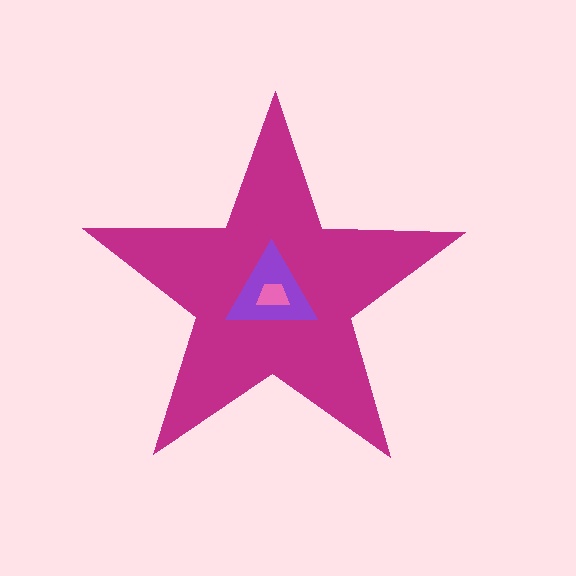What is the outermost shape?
The magenta star.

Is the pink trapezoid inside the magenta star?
Yes.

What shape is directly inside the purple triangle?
The pink trapezoid.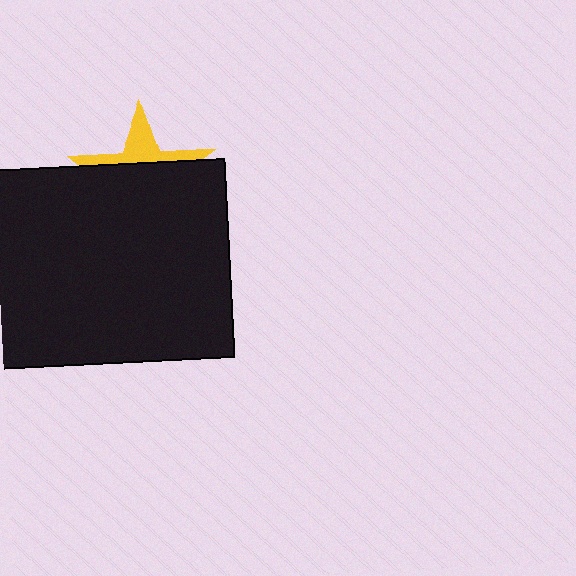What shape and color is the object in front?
The object in front is a black rectangle.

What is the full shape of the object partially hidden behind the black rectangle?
The partially hidden object is a yellow star.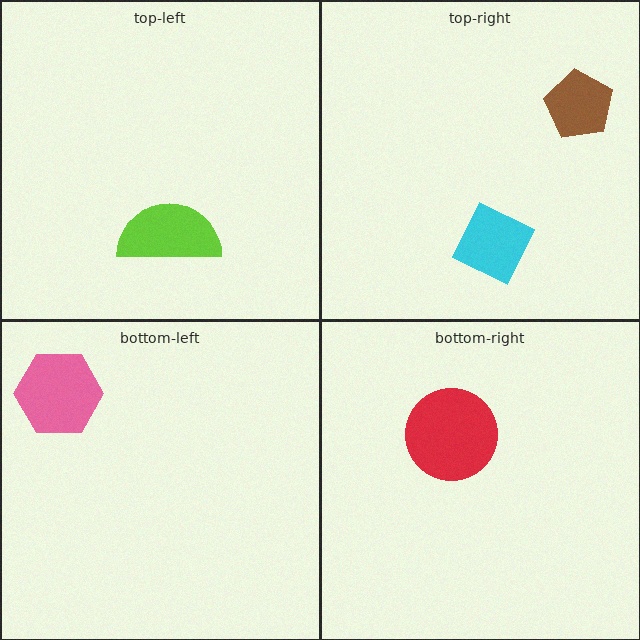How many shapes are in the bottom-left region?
1.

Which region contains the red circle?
The bottom-right region.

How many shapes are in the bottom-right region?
1.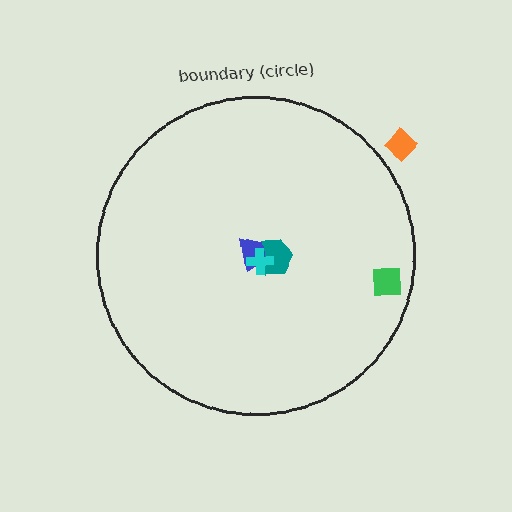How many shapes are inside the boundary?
4 inside, 1 outside.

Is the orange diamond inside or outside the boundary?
Outside.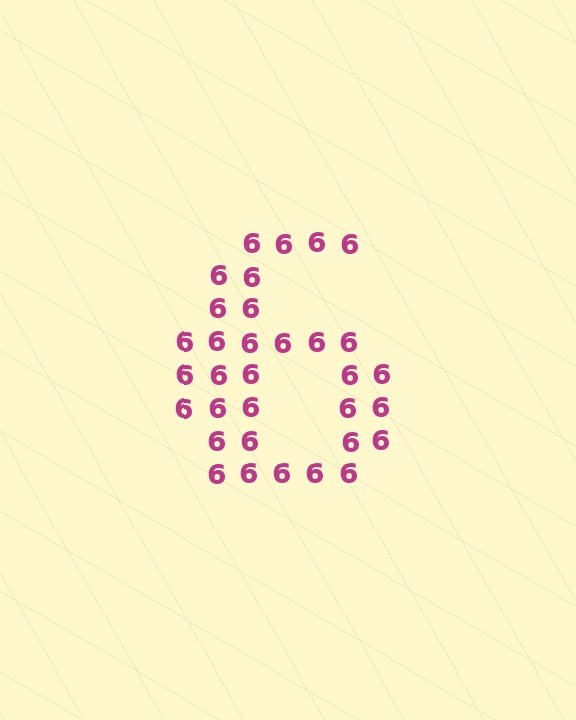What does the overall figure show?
The overall figure shows the digit 6.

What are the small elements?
The small elements are digit 6's.